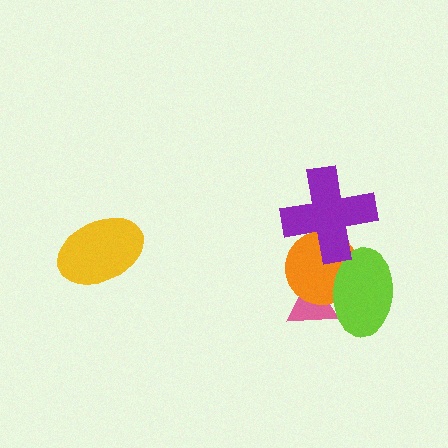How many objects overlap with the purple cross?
1 object overlaps with the purple cross.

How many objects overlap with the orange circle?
3 objects overlap with the orange circle.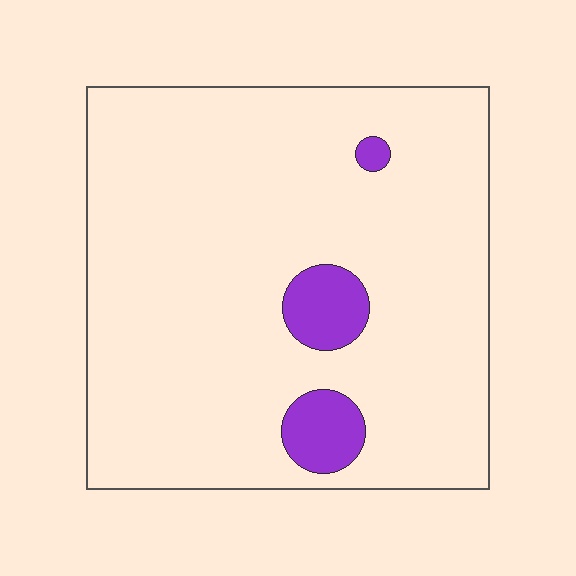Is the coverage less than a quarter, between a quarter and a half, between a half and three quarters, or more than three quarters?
Less than a quarter.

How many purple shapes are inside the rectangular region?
3.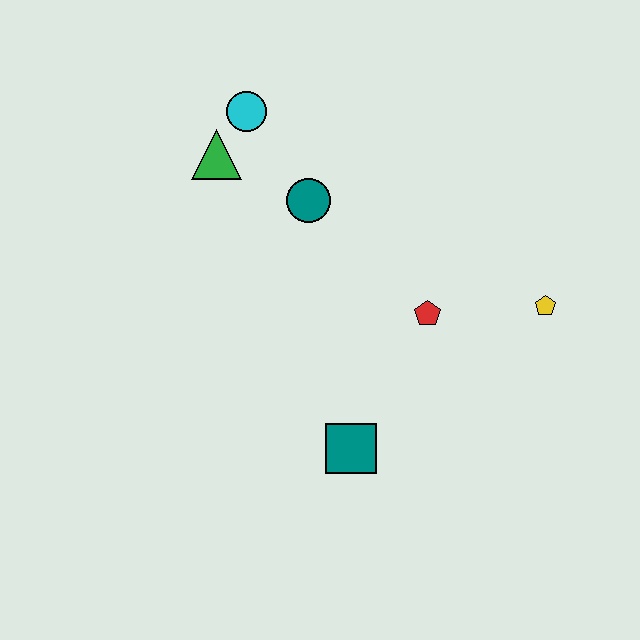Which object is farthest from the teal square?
The cyan circle is farthest from the teal square.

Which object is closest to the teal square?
The red pentagon is closest to the teal square.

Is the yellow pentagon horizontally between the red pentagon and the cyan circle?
No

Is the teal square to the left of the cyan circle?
No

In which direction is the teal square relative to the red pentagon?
The teal square is below the red pentagon.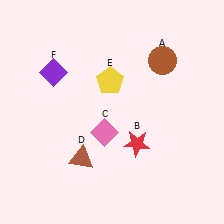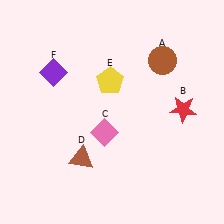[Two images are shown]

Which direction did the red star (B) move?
The red star (B) moved right.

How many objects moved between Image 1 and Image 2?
1 object moved between the two images.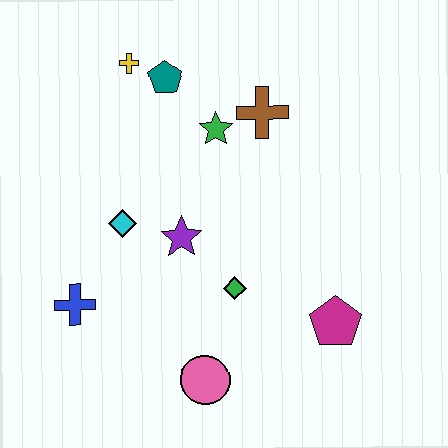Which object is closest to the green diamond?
The purple star is closest to the green diamond.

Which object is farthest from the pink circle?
The yellow cross is farthest from the pink circle.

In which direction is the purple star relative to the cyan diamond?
The purple star is to the right of the cyan diamond.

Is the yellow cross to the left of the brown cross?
Yes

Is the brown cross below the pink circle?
No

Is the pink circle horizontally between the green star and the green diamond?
No